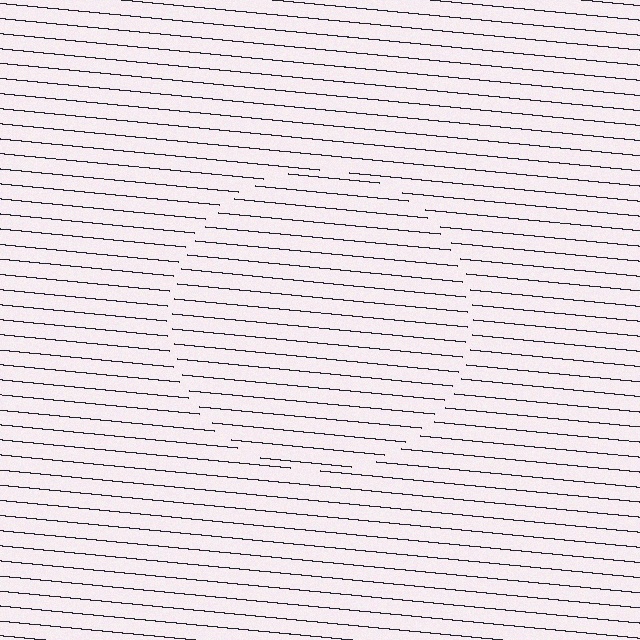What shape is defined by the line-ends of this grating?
An illusory circle. The interior of the shape contains the same grating, shifted by half a period — the contour is defined by the phase discontinuity where line-ends from the inner and outer gratings abut.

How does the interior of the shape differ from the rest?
The interior of the shape contains the same grating, shifted by half a period — the contour is defined by the phase discontinuity where line-ends from the inner and outer gratings abut.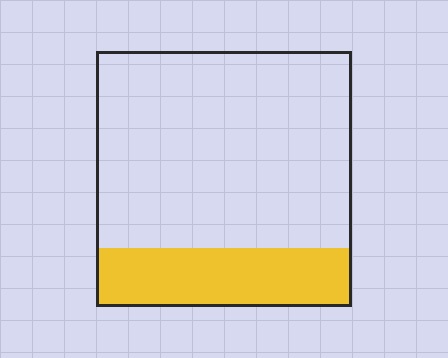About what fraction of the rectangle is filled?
About one quarter (1/4).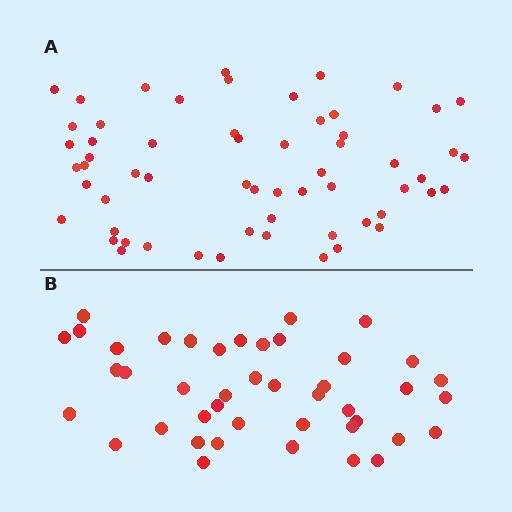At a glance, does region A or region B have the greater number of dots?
Region A (the top region) has more dots.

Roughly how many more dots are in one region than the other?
Region A has approximately 15 more dots than region B.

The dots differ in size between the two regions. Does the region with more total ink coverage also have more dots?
No. Region B has more total ink coverage because its dots are larger, but region A actually contains more individual dots. Total area can be misleading — the number of items is what matters here.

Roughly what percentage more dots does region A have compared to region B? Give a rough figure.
About 40% more.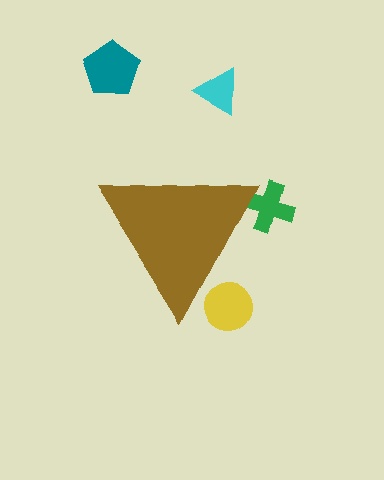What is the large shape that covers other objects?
A brown triangle.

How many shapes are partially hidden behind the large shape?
2 shapes are partially hidden.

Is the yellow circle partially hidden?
Yes, the yellow circle is partially hidden behind the brown triangle.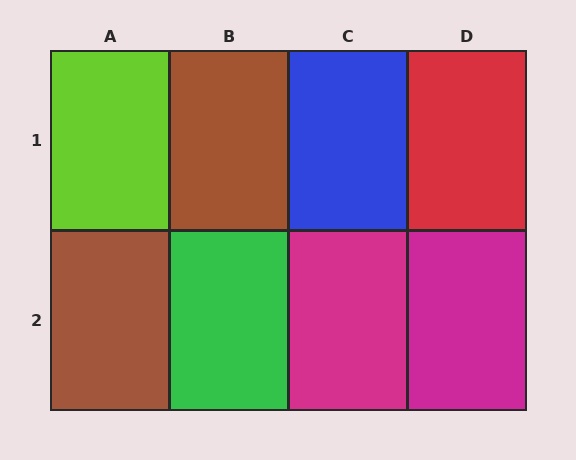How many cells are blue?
1 cell is blue.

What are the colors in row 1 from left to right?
Lime, brown, blue, red.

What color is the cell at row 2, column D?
Magenta.